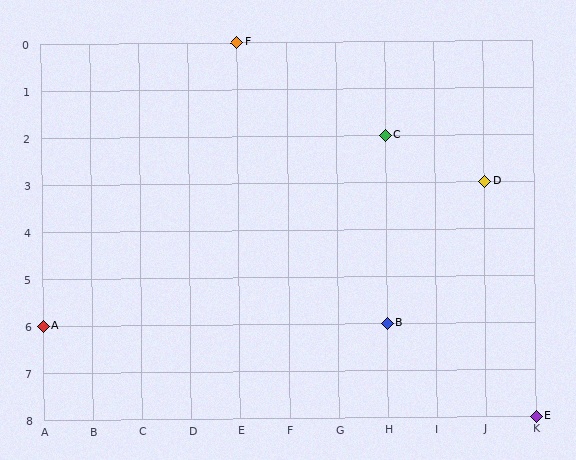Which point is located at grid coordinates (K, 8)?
Point E is at (K, 8).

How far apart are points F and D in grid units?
Points F and D are 5 columns and 3 rows apart (about 5.8 grid units diagonally).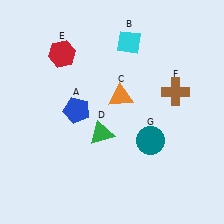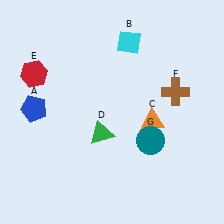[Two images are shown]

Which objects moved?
The objects that moved are: the blue pentagon (A), the orange triangle (C), the red hexagon (E).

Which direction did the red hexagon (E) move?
The red hexagon (E) moved left.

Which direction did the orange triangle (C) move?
The orange triangle (C) moved right.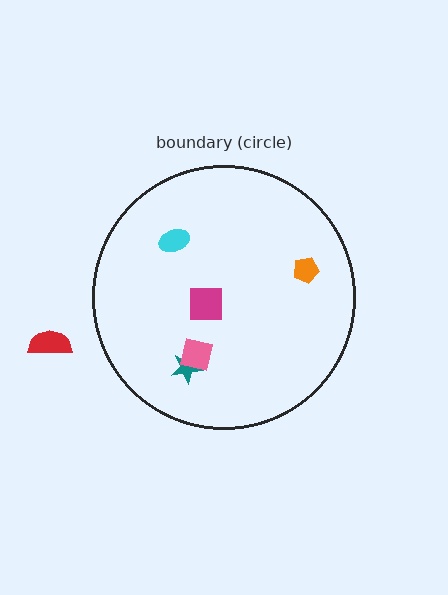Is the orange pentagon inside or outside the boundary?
Inside.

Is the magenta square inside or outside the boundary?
Inside.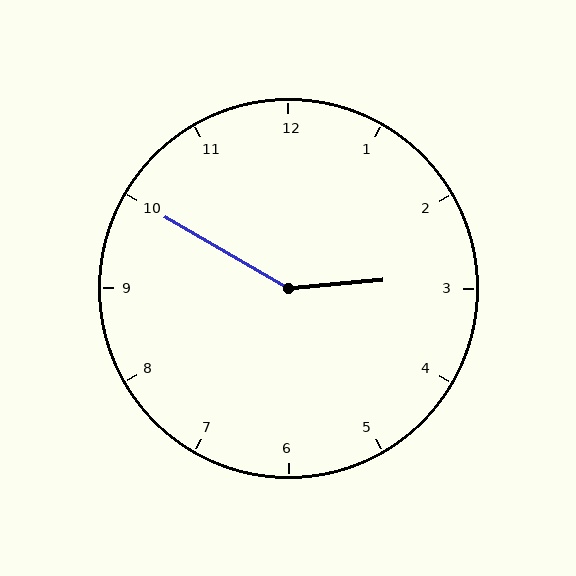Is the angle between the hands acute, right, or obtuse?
It is obtuse.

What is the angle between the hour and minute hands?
Approximately 145 degrees.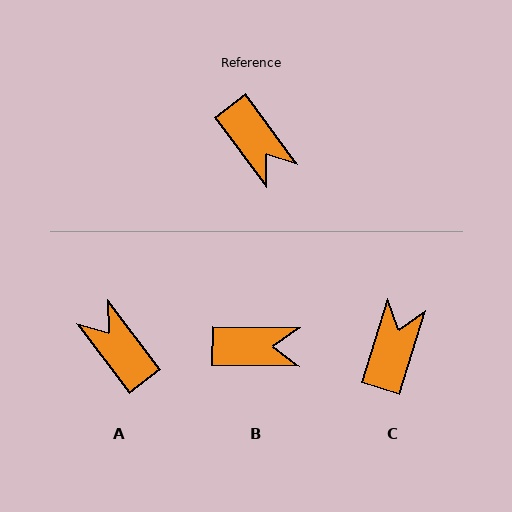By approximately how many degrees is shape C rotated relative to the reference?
Approximately 127 degrees counter-clockwise.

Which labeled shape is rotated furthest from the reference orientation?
A, about 179 degrees away.